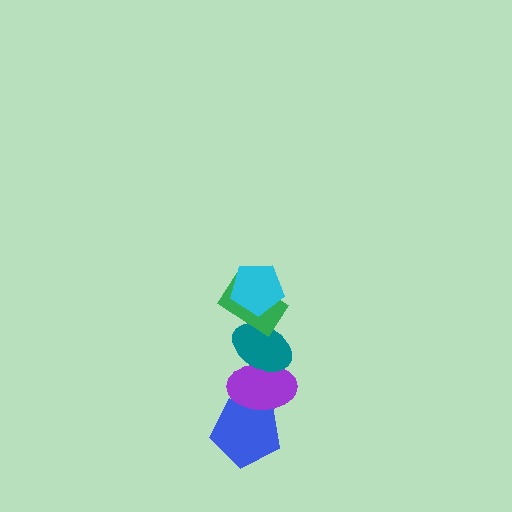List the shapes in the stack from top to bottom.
From top to bottom: the cyan pentagon, the green rectangle, the teal ellipse, the purple ellipse, the blue pentagon.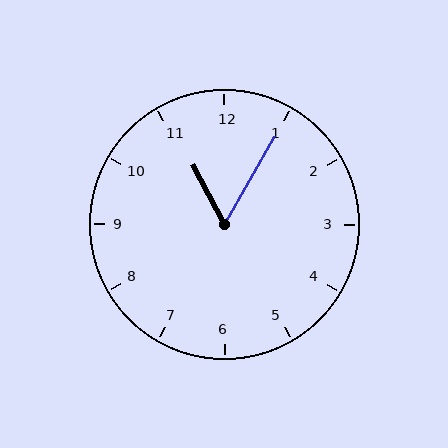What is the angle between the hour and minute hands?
Approximately 58 degrees.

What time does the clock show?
11:05.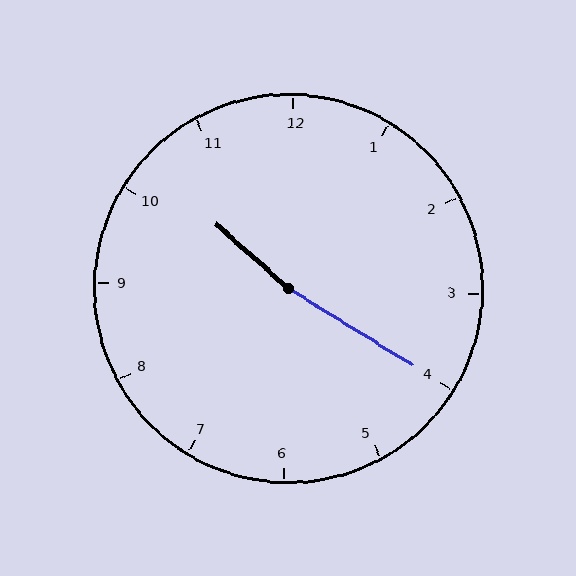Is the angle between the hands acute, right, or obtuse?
It is obtuse.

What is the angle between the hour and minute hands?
Approximately 170 degrees.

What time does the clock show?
10:20.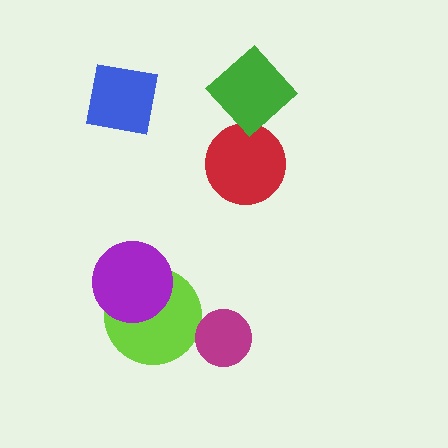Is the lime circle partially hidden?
Yes, it is partially covered by another shape.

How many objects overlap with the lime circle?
1 object overlaps with the lime circle.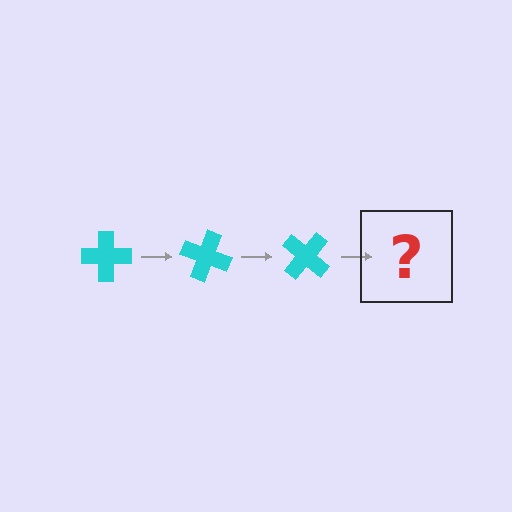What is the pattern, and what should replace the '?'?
The pattern is that the cross rotates 20 degrees each step. The '?' should be a cyan cross rotated 60 degrees.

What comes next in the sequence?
The next element should be a cyan cross rotated 60 degrees.